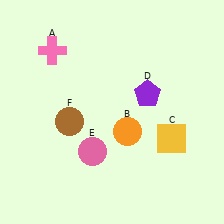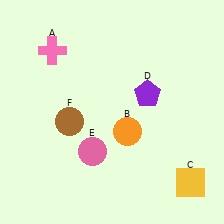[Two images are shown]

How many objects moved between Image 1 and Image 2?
1 object moved between the two images.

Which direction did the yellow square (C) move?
The yellow square (C) moved down.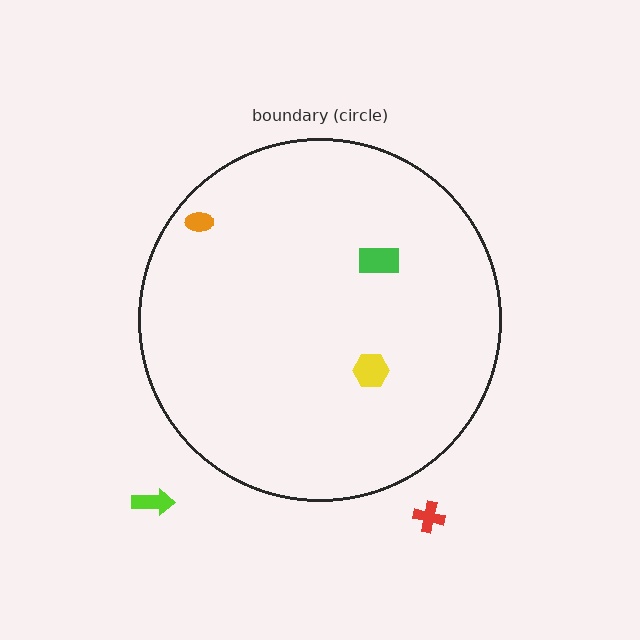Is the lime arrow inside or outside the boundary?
Outside.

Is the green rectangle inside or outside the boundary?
Inside.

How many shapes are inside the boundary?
3 inside, 2 outside.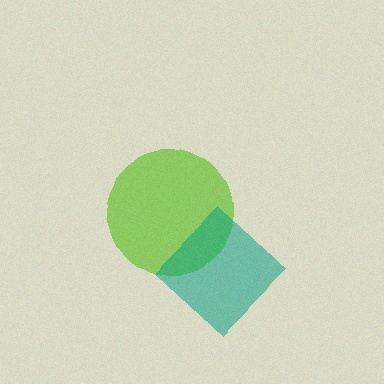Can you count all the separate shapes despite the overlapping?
Yes, there are 2 separate shapes.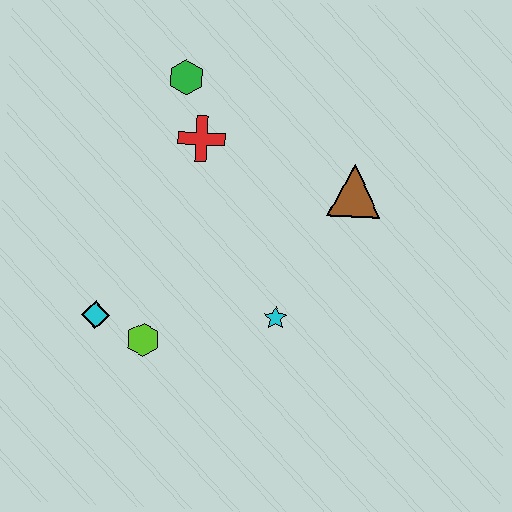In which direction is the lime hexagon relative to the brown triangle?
The lime hexagon is to the left of the brown triangle.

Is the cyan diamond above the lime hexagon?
Yes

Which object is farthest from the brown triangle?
The cyan diamond is farthest from the brown triangle.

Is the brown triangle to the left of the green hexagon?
No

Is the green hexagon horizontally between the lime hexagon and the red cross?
Yes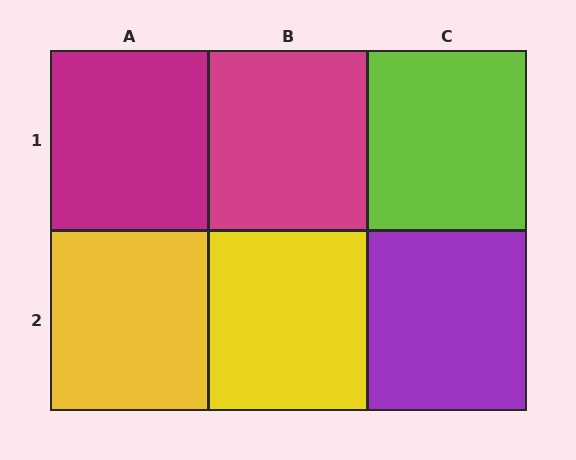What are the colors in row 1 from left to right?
Magenta, magenta, lime.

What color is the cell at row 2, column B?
Yellow.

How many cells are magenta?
2 cells are magenta.